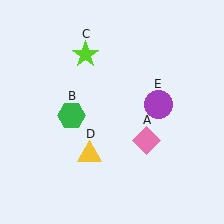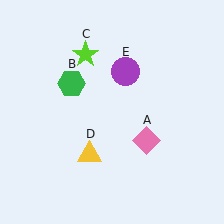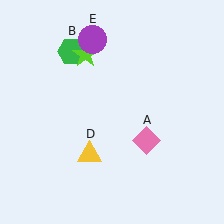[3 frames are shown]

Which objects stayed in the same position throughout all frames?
Pink diamond (object A) and lime star (object C) and yellow triangle (object D) remained stationary.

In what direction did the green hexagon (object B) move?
The green hexagon (object B) moved up.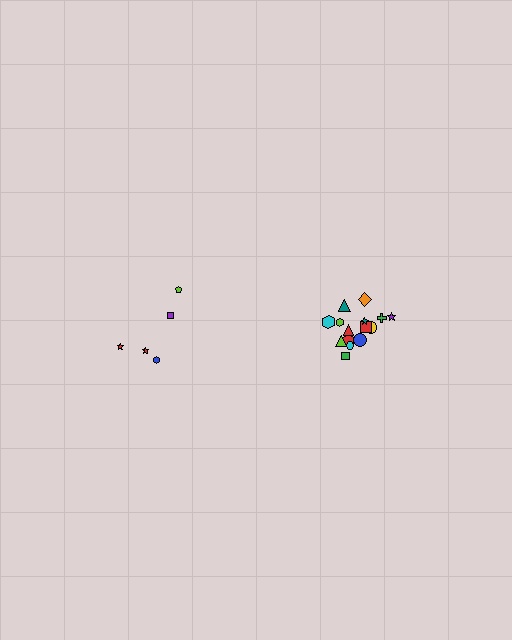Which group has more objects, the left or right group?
The right group.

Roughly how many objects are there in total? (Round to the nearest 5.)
Roughly 20 objects in total.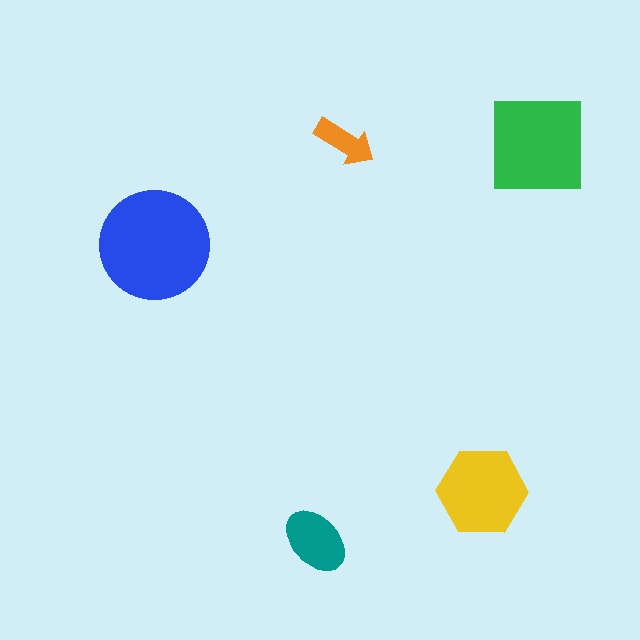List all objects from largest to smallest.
The blue circle, the green square, the yellow hexagon, the teal ellipse, the orange arrow.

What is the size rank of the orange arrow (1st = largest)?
5th.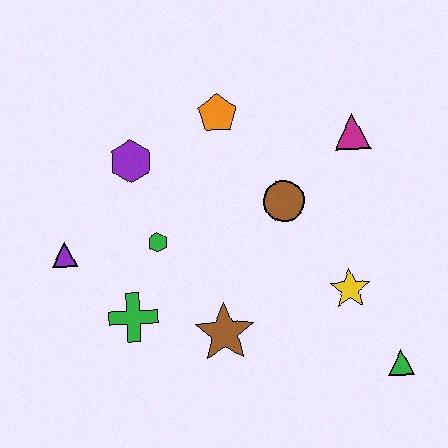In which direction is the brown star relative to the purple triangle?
The brown star is to the right of the purple triangle.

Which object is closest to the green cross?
The green hexagon is closest to the green cross.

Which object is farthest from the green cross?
The magenta triangle is farthest from the green cross.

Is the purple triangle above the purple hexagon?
No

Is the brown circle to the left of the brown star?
No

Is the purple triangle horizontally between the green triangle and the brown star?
No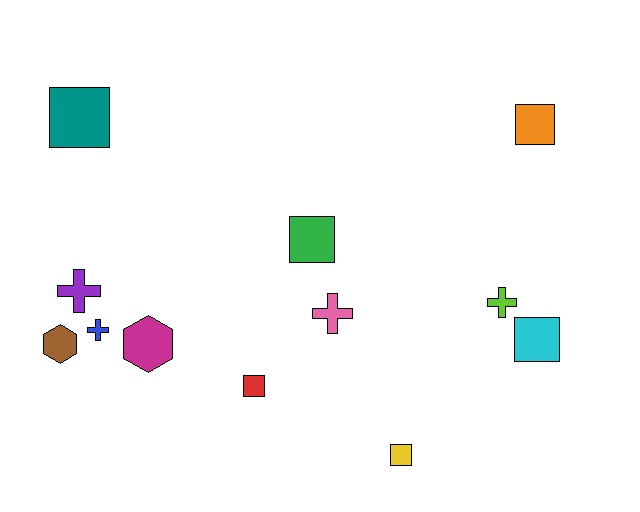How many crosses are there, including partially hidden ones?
There are 4 crosses.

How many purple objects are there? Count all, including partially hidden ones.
There is 1 purple object.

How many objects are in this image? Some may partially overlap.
There are 12 objects.